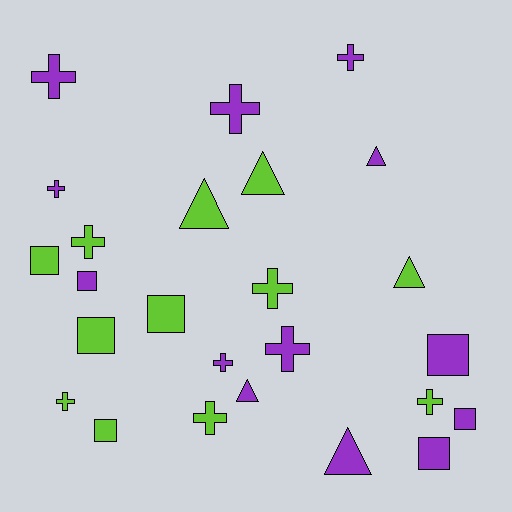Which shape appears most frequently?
Cross, with 11 objects.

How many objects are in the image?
There are 25 objects.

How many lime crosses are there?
There are 5 lime crosses.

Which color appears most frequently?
Purple, with 13 objects.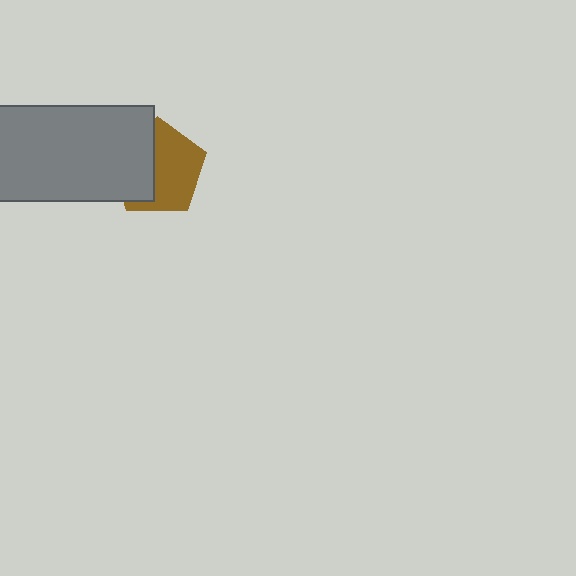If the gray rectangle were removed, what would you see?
You would see the complete brown pentagon.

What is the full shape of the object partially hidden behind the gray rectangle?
The partially hidden object is a brown pentagon.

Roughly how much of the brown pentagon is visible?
About half of it is visible (roughly 57%).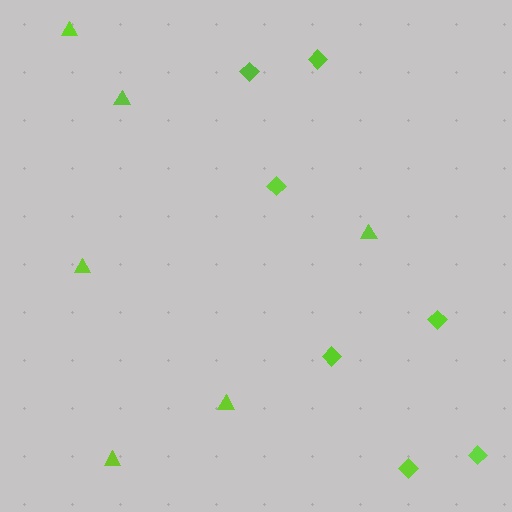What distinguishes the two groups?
There are 2 groups: one group of triangles (6) and one group of diamonds (7).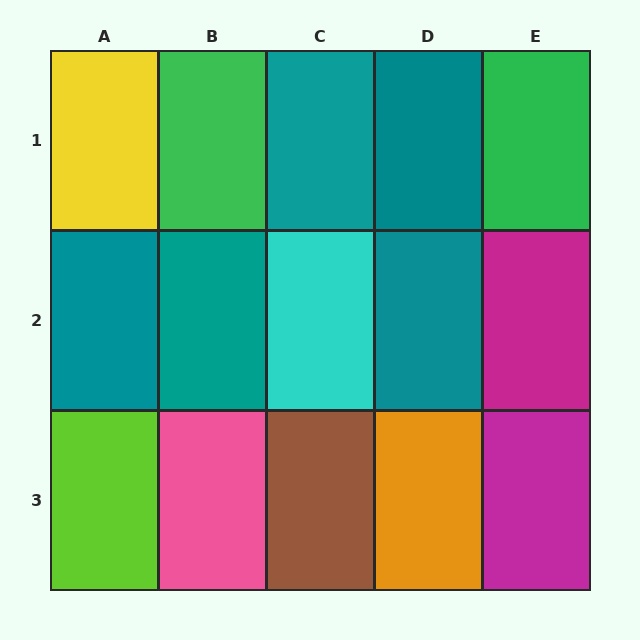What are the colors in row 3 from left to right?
Lime, pink, brown, orange, magenta.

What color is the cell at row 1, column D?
Teal.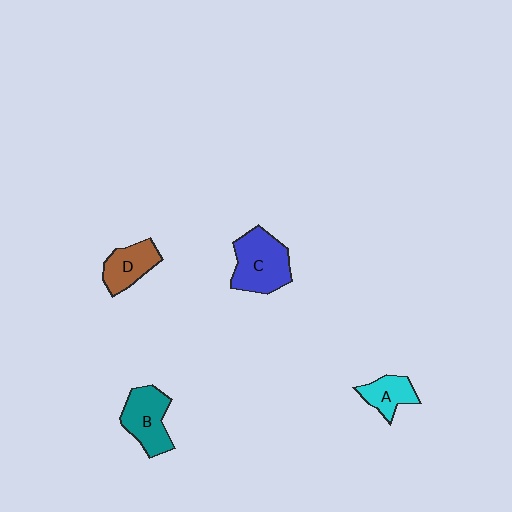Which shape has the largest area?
Shape C (blue).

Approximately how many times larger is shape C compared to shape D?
Approximately 1.5 times.